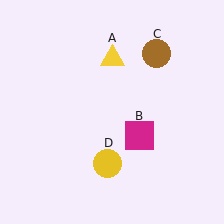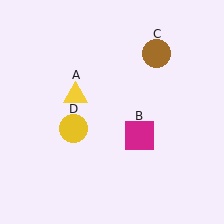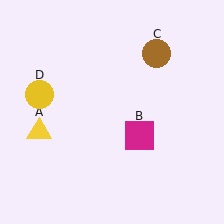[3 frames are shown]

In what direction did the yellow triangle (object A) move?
The yellow triangle (object A) moved down and to the left.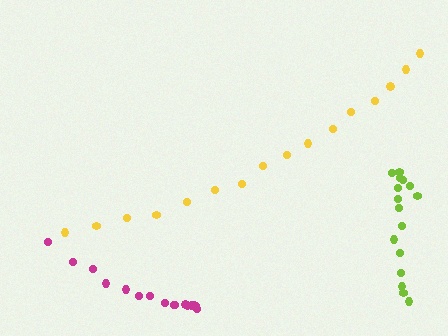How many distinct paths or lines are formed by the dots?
There are 3 distinct paths.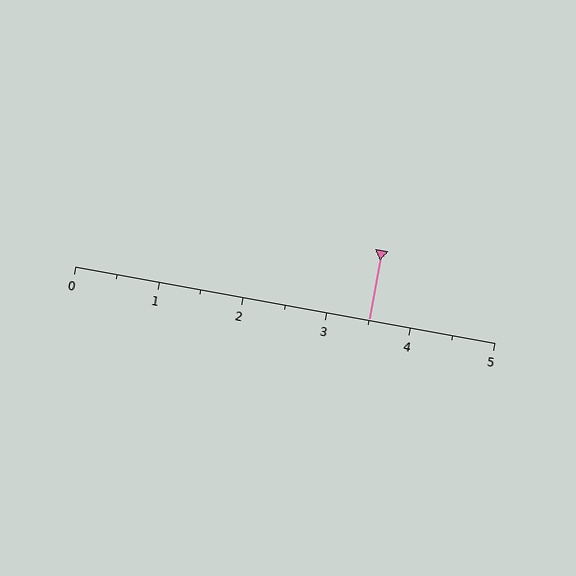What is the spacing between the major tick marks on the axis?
The major ticks are spaced 1 apart.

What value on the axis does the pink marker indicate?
The marker indicates approximately 3.5.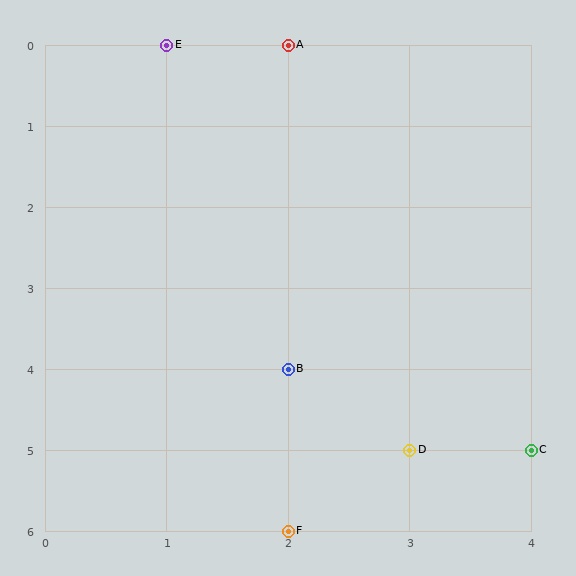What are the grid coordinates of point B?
Point B is at grid coordinates (2, 4).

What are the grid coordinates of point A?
Point A is at grid coordinates (2, 0).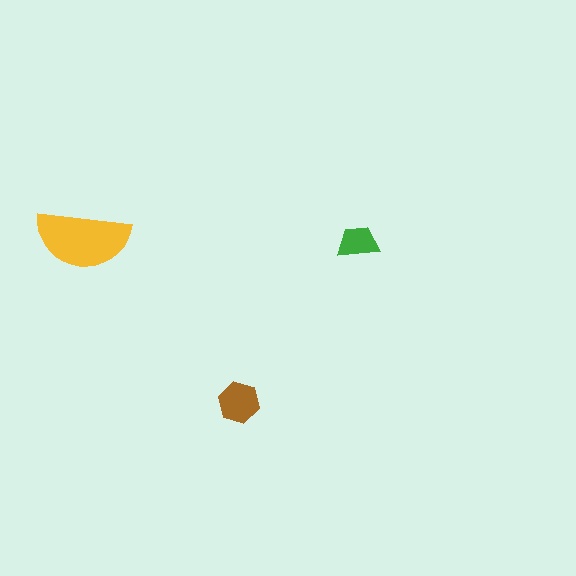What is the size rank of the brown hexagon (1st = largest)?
2nd.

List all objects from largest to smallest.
The yellow semicircle, the brown hexagon, the green trapezoid.